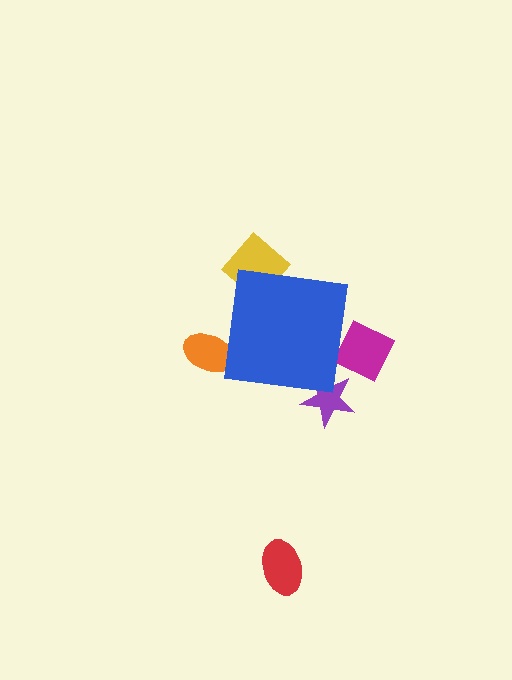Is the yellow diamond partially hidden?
Yes, the yellow diamond is partially hidden behind the blue square.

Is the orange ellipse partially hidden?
Yes, the orange ellipse is partially hidden behind the blue square.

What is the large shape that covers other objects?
A blue square.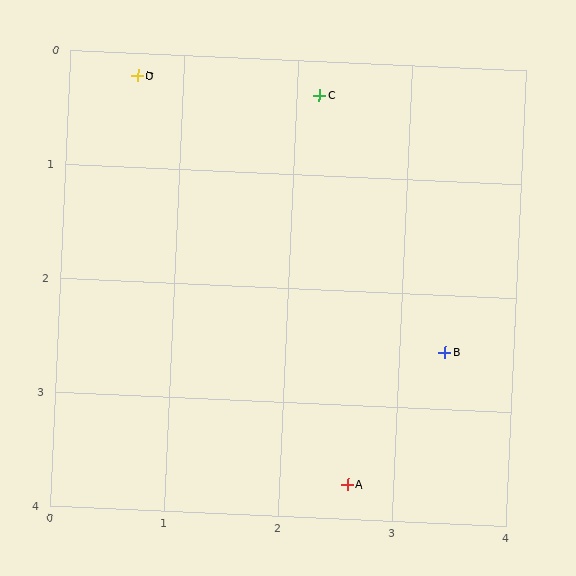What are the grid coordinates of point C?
Point C is at approximately (2.2, 0.3).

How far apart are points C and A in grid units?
Points C and A are about 3.4 grid units apart.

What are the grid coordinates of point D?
Point D is at approximately (0.6, 0.2).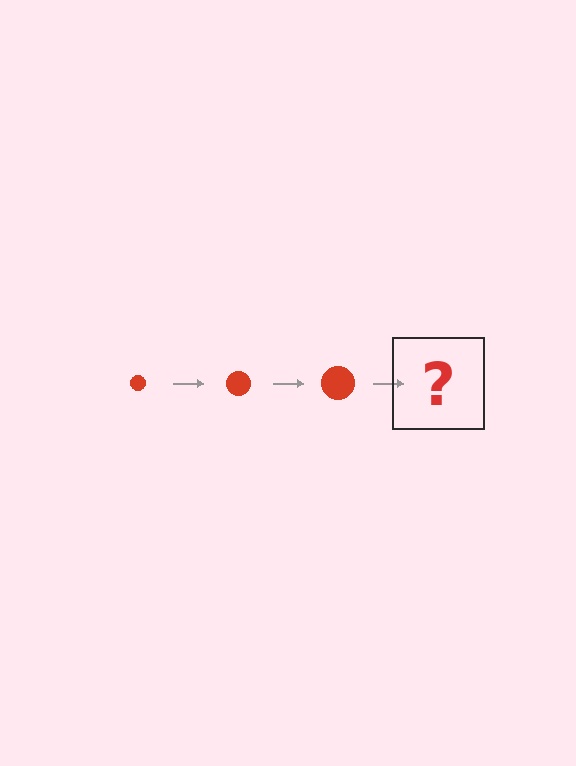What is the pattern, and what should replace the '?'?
The pattern is that the circle gets progressively larger each step. The '?' should be a red circle, larger than the previous one.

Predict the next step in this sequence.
The next step is a red circle, larger than the previous one.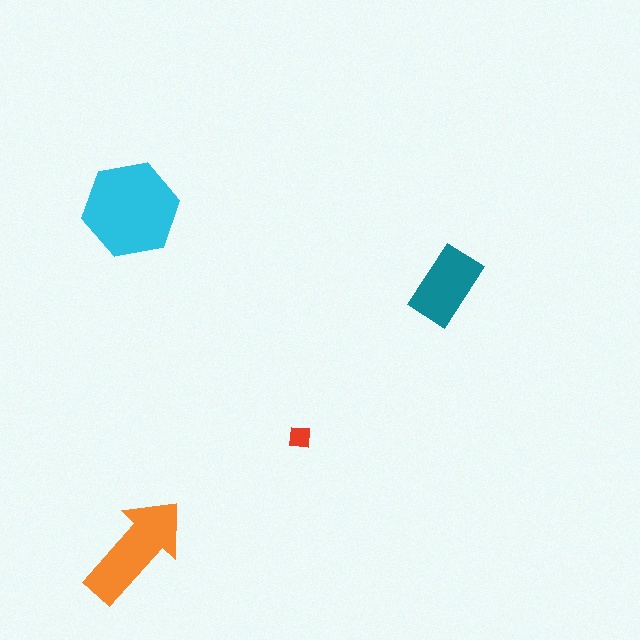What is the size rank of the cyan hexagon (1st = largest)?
1st.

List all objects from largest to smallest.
The cyan hexagon, the orange arrow, the teal rectangle, the red square.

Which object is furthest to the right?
The teal rectangle is rightmost.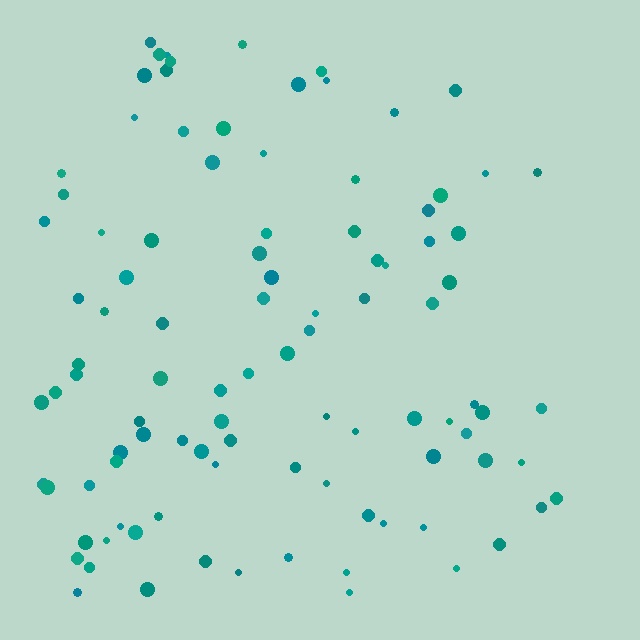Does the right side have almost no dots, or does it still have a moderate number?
Still a moderate number, just noticeably fewer than the left.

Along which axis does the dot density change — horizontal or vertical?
Horizontal.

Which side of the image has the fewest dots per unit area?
The right.